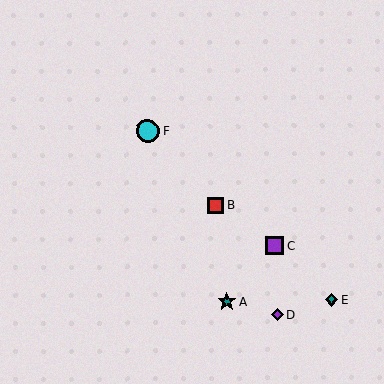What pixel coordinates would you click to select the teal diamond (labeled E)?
Click at (331, 300) to select the teal diamond E.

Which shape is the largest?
The cyan circle (labeled F) is the largest.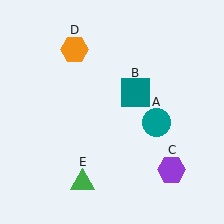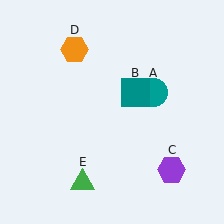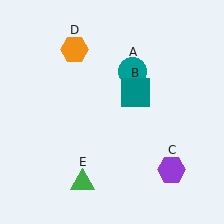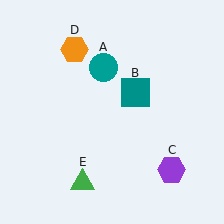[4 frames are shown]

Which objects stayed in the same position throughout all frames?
Teal square (object B) and purple hexagon (object C) and orange hexagon (object D) and green triangle (object E) remained stationary.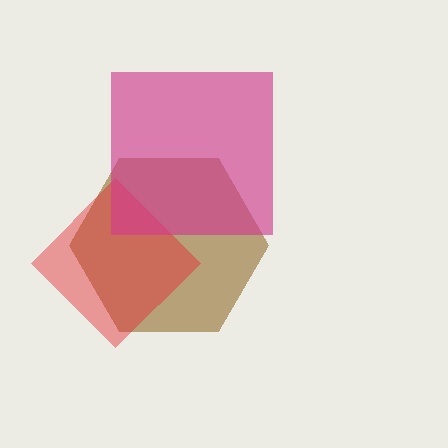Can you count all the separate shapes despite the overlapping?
Yes, there are 3 separate shapes.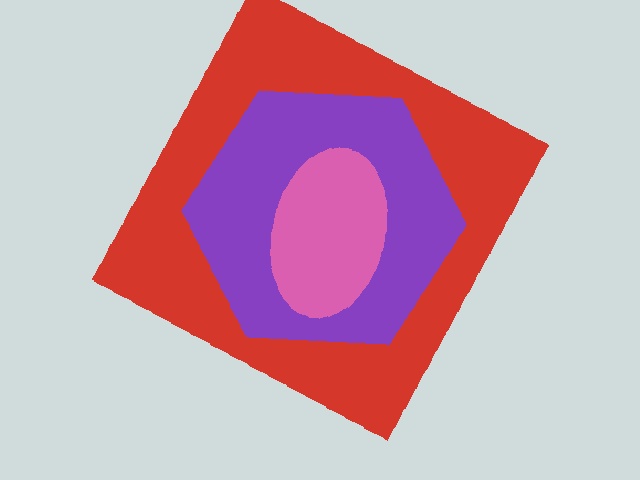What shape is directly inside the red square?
The purple hexagon.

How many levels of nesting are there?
3.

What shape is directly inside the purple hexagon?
The pink ellipse.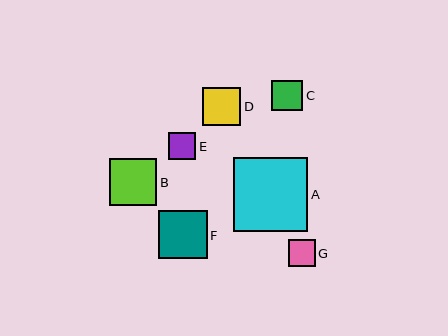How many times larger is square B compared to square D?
Square B is approximately 1.2 times the size of square D.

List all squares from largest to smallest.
From largest to smallest: A, F, B, D, C, E, G.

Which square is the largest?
Square A is the largest with a size of approximately 74 pixels.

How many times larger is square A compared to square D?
Square A is approximately 1.9 times the size of square D.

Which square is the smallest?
Square G is the smallest with a size of approximately 26 pixels.